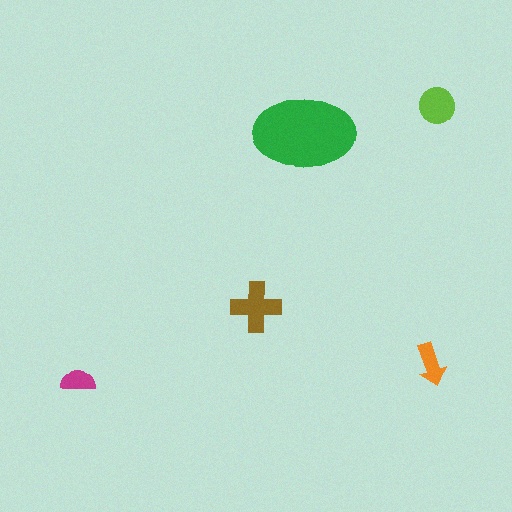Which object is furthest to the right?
The lime circle is rightmost.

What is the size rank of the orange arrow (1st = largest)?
4th.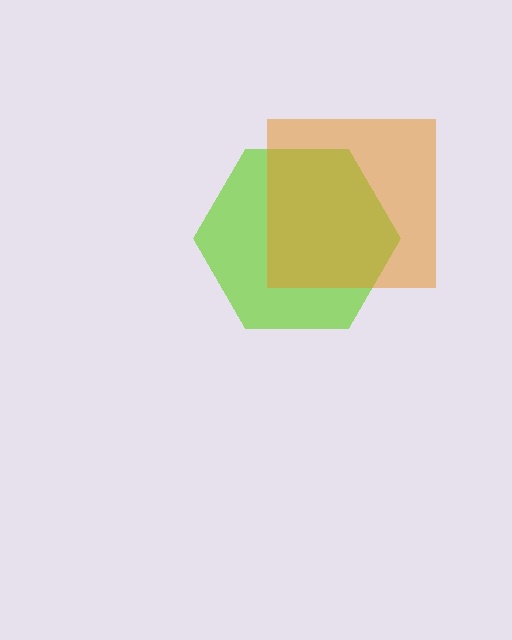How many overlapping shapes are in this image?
There are 2 overlapping shapes in the image.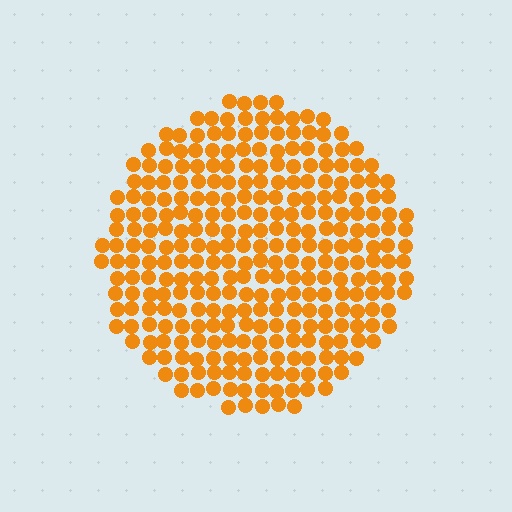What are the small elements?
The small elements are circles.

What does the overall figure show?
The overall figure shows a circle.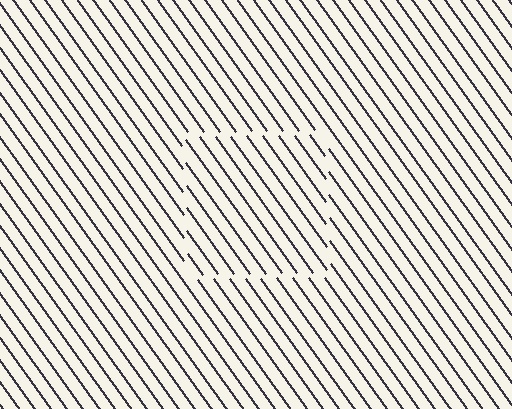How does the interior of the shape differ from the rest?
The interior of the shape contains the same grating, shifted by half a period — the contour is defined by the phase discontinuity where line-ends from the inner and outer gratings abut.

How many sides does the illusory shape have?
4 sides — the line-ends trace a square.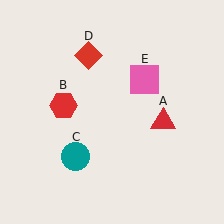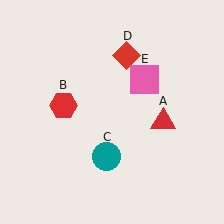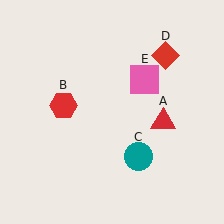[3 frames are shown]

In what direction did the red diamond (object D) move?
The red diamond (object D) moved right.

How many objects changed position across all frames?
2 objects changed position: teal circle (object C), red diamond (object D).